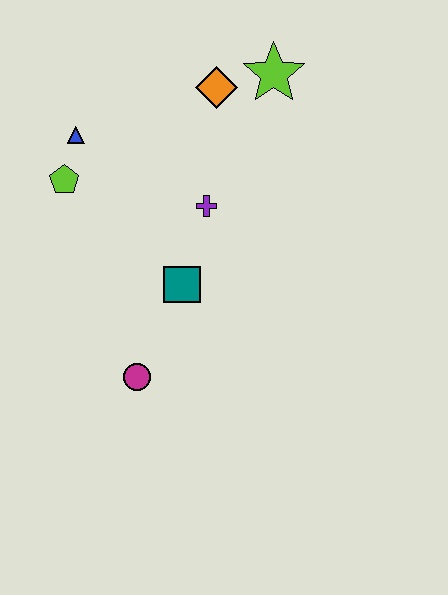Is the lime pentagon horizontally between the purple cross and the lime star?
No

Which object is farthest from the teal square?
The lime star is farthest from the teal square.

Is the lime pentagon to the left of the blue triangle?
Yes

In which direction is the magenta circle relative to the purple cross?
The magenta circle is below the purple cross.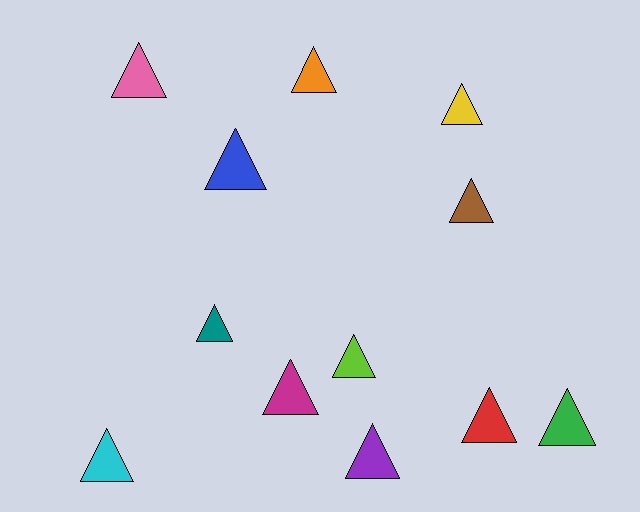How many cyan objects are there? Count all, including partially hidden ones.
There is 1 cyan object.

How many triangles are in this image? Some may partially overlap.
There are 12 triangles.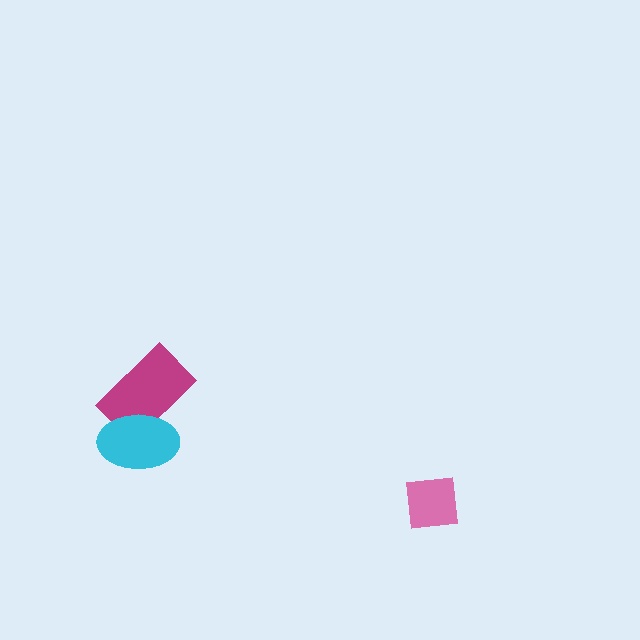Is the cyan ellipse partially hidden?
No, no other shape covers it.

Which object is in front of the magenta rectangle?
The cyan ellipse is in front of the magenta rectangle.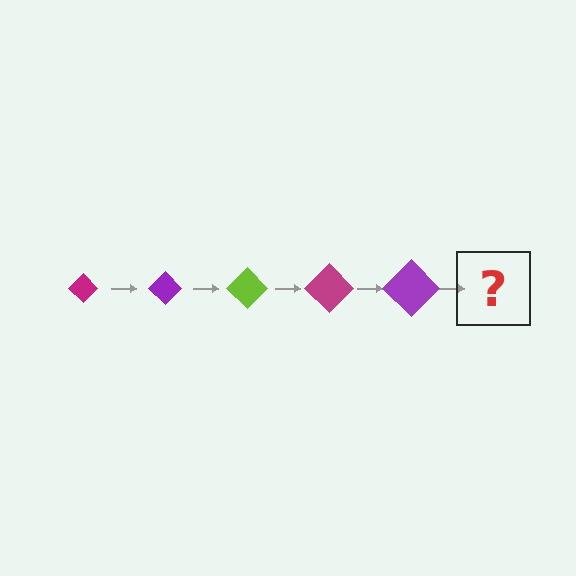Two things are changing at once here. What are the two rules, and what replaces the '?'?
The two rules are that the diamond grows larger each step and the color cycles through magenta, purple, and lime. The '?' should be a lime diamond, larger than the previous one.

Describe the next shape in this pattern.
It should be a lime diamond, larger than the previous one.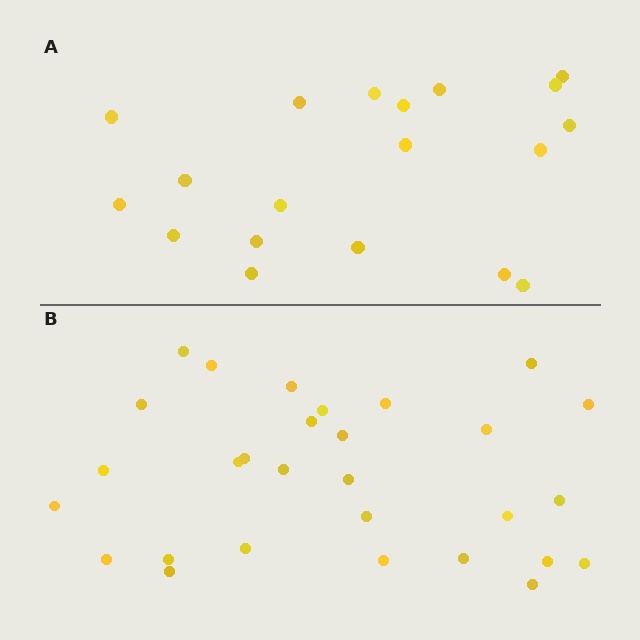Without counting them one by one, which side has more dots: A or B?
Region B (the bottom region) has more dots.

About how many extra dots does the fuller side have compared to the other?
Region B has roughly 10 or so more dots than region A.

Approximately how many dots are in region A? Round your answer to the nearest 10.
About 20 dots. (The exact count is 19, which rounds to 20.)